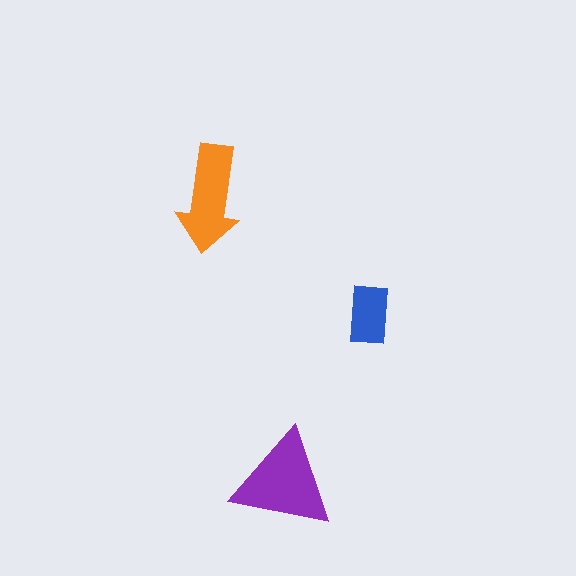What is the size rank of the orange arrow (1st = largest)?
2nd.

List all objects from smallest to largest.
The blue rectangle, the orange arrow, the purple triangle.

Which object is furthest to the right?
The blue rectangle is rightmost.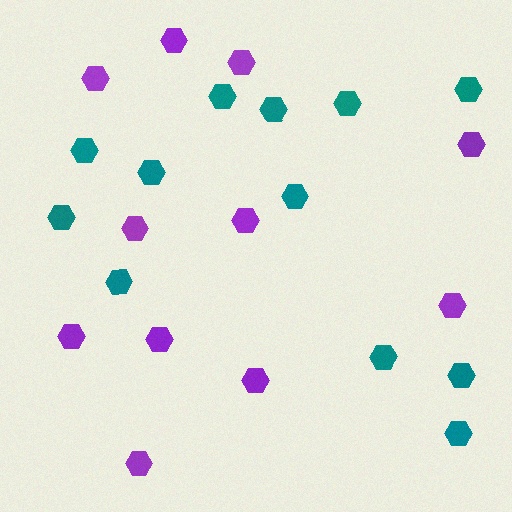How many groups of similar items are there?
There are 2 groups: one group of teal hexagons (12) and one group of purple hexagons (11).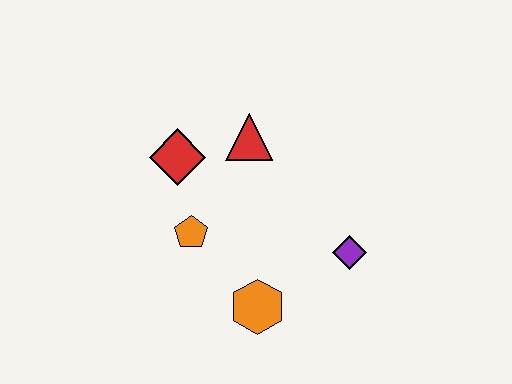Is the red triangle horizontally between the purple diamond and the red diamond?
Yes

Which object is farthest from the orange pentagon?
The purple diamond is farthest from the orange pentagon.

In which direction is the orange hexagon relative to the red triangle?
The orange hexagon is below the red triangle.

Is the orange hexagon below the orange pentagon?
Yes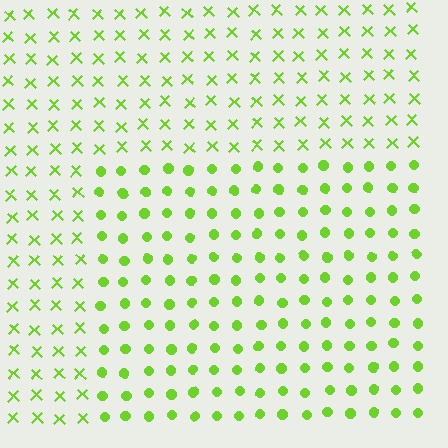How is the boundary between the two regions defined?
The boundary is defined by a change in element shape: circles inside vs. X marks outside. All elements share the same color and spacing.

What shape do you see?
I see a rectangle.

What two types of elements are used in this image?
The image uses circles inside the rectangle region and X marks outside it.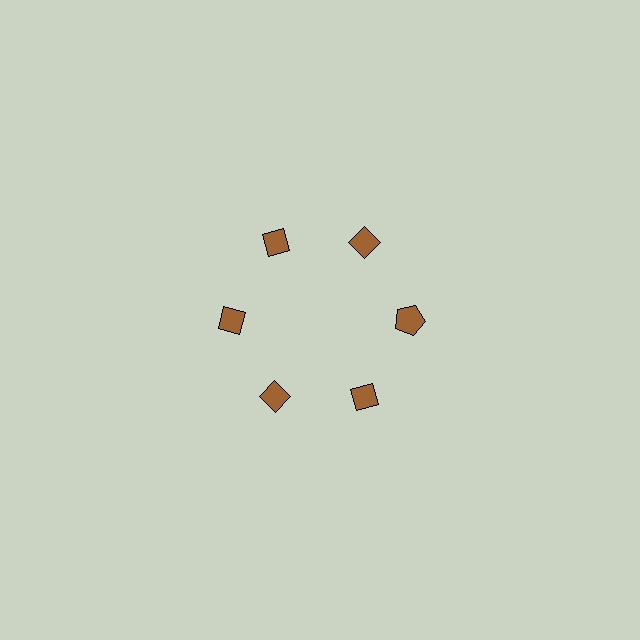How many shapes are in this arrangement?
There are 6 shapes arranged in a ring pattern.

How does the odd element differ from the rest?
It has a different shape: pentagon instead of diamond.